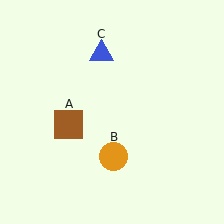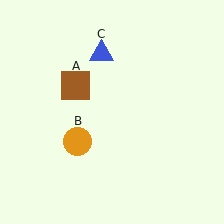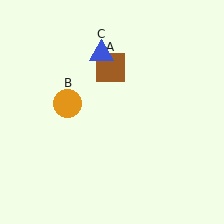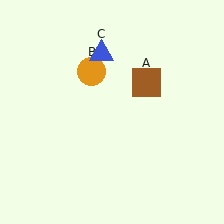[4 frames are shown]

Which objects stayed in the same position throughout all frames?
Blue triangle (object C) remained stationary.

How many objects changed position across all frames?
2 objects changed position: brown square (object A), orange circle (object B).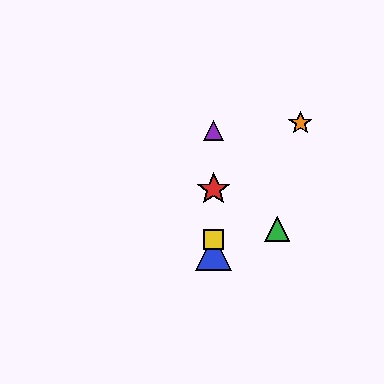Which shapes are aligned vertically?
The red star, the blue triangle, the yellow square, the purple triangle are aligned vertically.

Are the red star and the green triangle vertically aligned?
No, the red star is at x≈214 and the green triangle is at x≈277.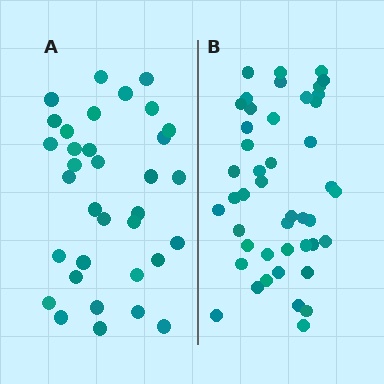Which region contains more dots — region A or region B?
Region B (the right region) has more dots.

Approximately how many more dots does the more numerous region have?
Region B has roughly 12 or so more dots than region A.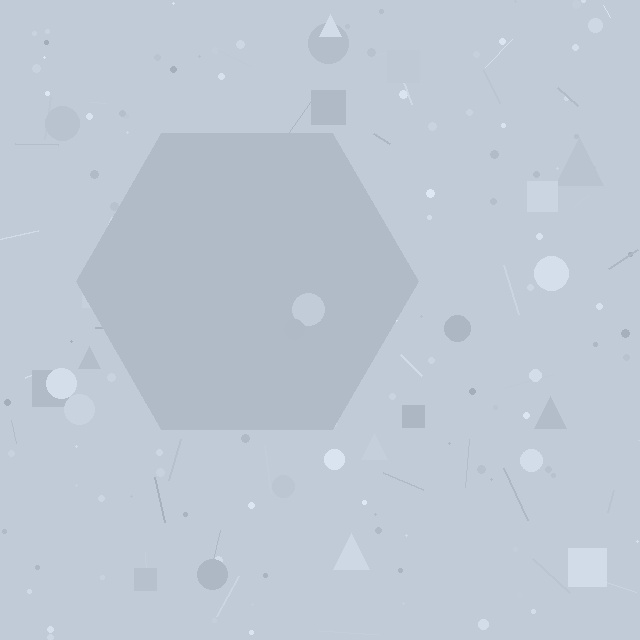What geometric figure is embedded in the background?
A hexagon is embedded in the background.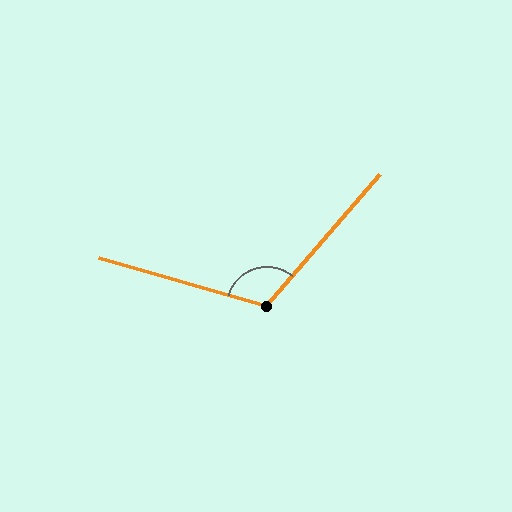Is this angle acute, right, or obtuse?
It is obtuse.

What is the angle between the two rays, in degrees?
Approximately 114 degrees.